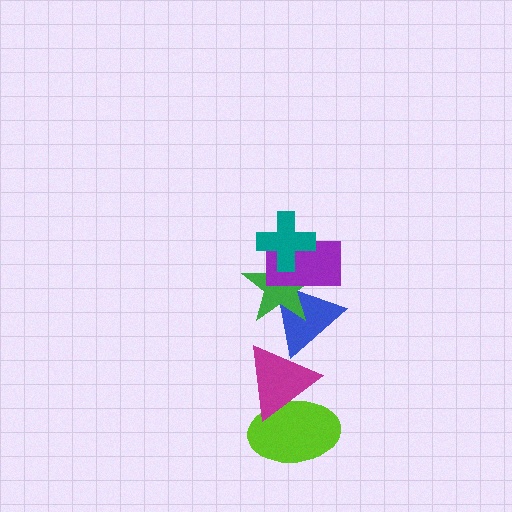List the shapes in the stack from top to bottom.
From top to bottom: the teal cross, the purple rectangle, the green star, the blue triangle, the magenta triangle, the lime ellipse.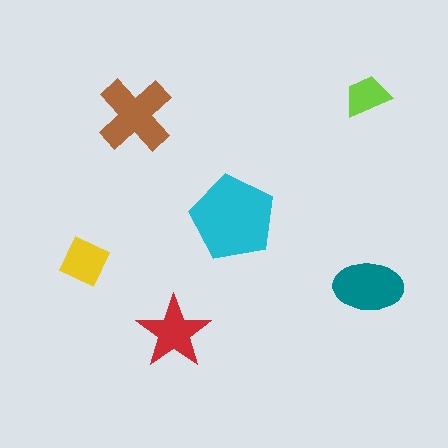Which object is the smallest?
The lime trapezoid.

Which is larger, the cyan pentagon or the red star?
The cyan pentagon.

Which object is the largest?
The cyan pentagon.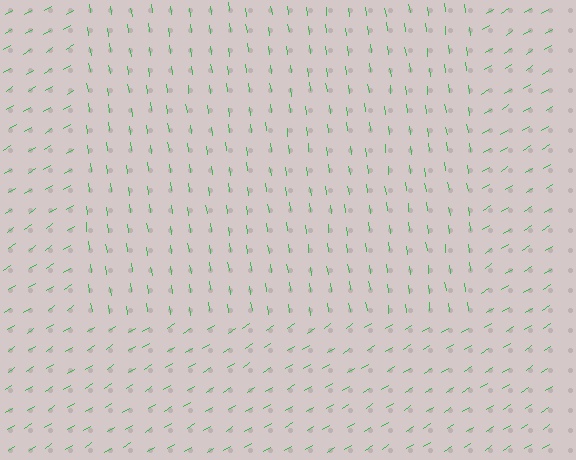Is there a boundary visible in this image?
Yes, there is a texture boundary formed by a change in line orientation.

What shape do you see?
I see a rectangle.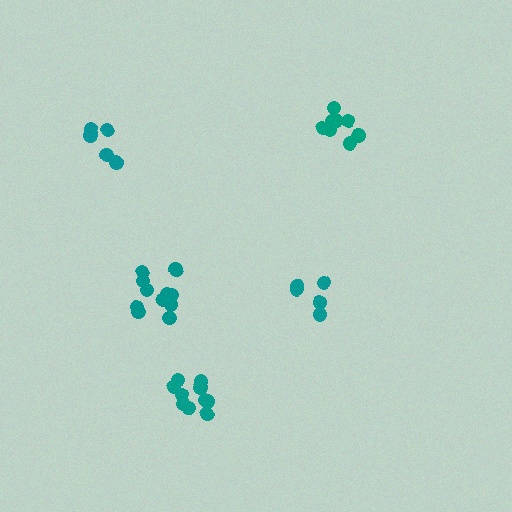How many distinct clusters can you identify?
There are 5 distinct clusters.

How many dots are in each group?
Group 1: 11 dots, Group 2: 5 dots, Group 3: 10 dots, Group 4: 8 dots, Group 5: 5 dots (39 total).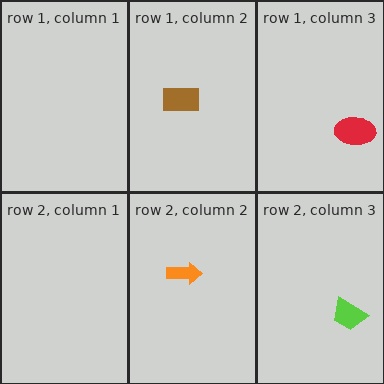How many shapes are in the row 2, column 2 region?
1.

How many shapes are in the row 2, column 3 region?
1.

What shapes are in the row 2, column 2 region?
The orange arrow.